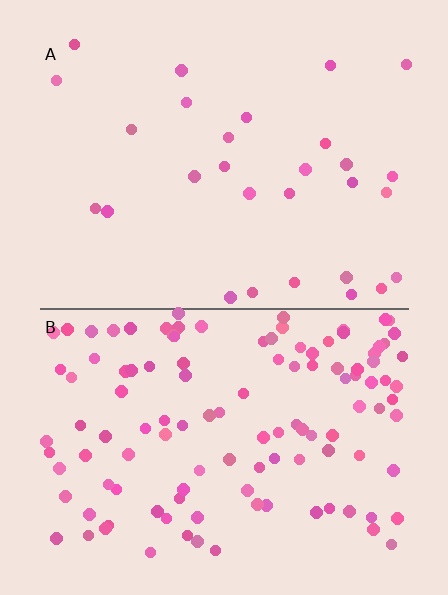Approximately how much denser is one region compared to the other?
Approximately 4.1× — region B over region A.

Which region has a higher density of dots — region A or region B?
B (the bottom).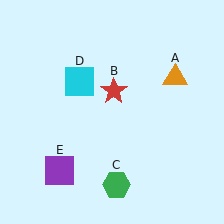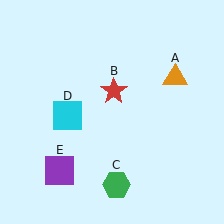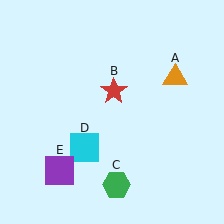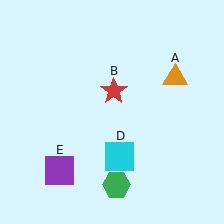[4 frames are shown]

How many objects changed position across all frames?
1 object changed position: cyan square (object D).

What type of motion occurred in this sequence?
The cyan square (object D) rotated counterclockwise around the center of the scene.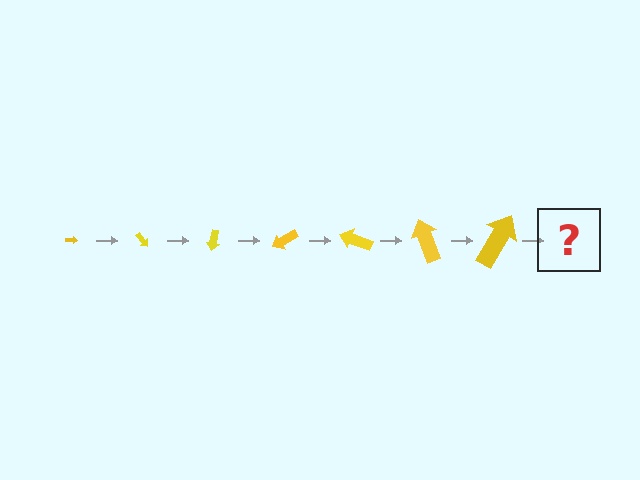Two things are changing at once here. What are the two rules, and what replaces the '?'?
The two rules are that the arrow grows larger each step and it rotates 50 degrees each step. The '?' should be an arrow, larger than the previous one and rotated 350 degrees from the start.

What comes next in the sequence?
The next element should be an arrow, larger than the previous one and rotated 350 degrees from the start.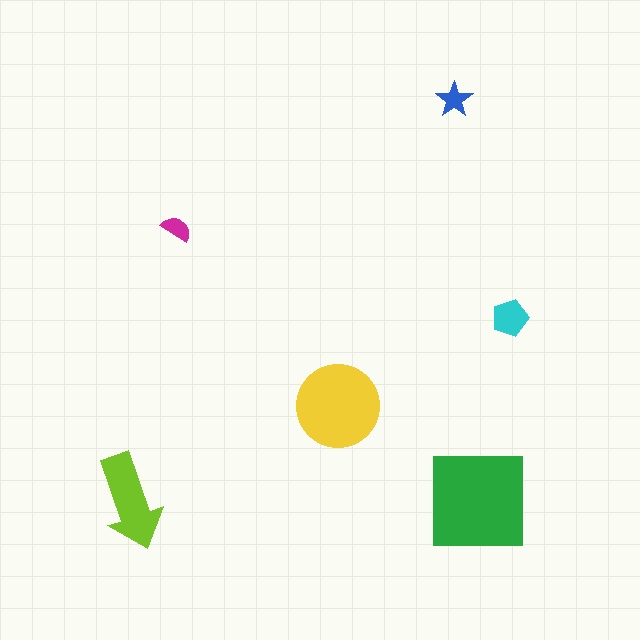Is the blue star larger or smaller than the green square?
Smaller.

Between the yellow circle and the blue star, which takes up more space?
The yellow circle.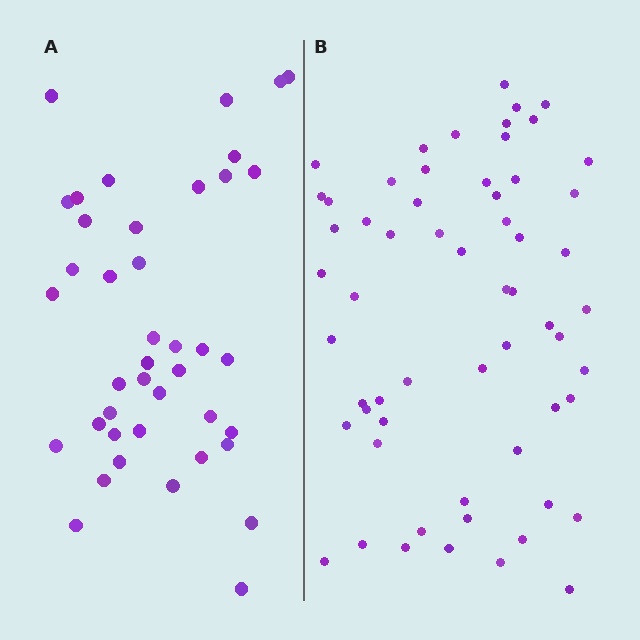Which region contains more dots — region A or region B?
Region B (the right region) has more dots.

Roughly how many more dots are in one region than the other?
Region B has approximately 20 more dots than region A.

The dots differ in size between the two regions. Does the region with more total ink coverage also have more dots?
No. Region A has more total ink coverage because its dots are larger, but region B actually contains more individual dots. Total area can be misleading — the number of items is what matters here.